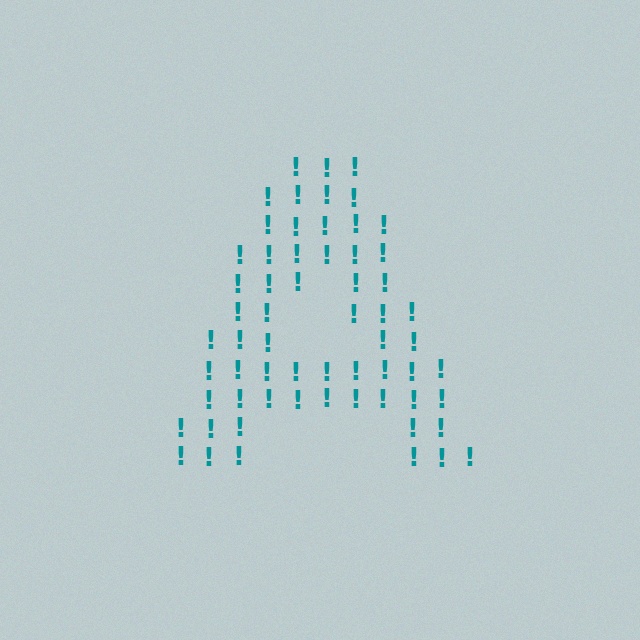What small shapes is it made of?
It is made of small exclamation marks.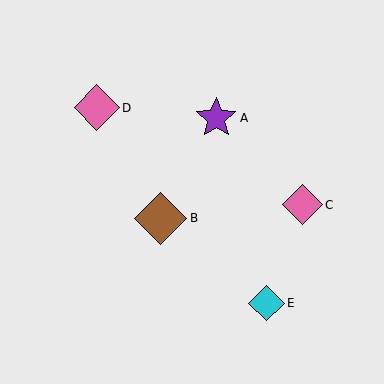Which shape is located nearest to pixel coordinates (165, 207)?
The brown diamond (labeled B) at (161, 218) is nearest to that location.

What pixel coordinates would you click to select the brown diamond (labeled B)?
Click at (161, 218) to select the brown diamond B.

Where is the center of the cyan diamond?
The center of the cyan diamond is at (266, 303).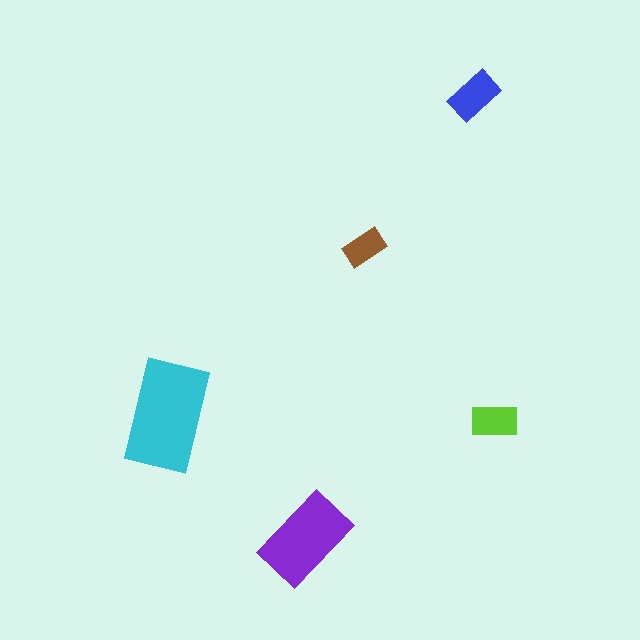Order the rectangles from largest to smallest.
the cyan one, the purple one, the blue one, the lime one, the brown one.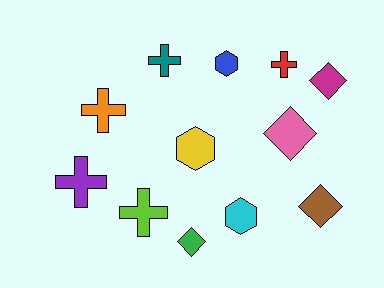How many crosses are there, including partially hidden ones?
There are 5 crosses.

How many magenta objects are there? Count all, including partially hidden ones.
There is 1 magenta object.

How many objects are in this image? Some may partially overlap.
There are 12 objects.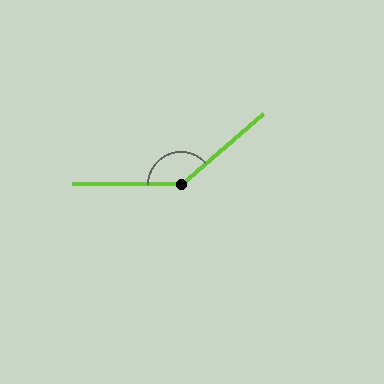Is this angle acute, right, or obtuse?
It is obtuse.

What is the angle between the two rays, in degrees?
Approximately 138 degrees.